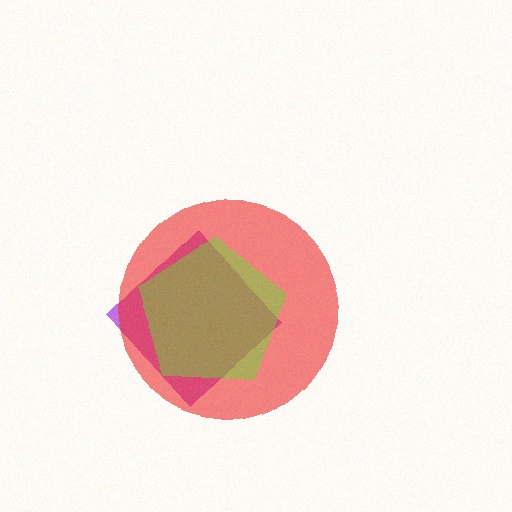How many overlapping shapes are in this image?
There are 3 overlapping shapes in the image.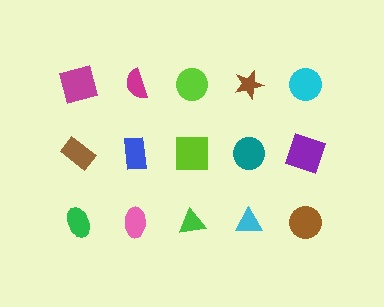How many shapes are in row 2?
5 shapes.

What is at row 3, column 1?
A green ellipse.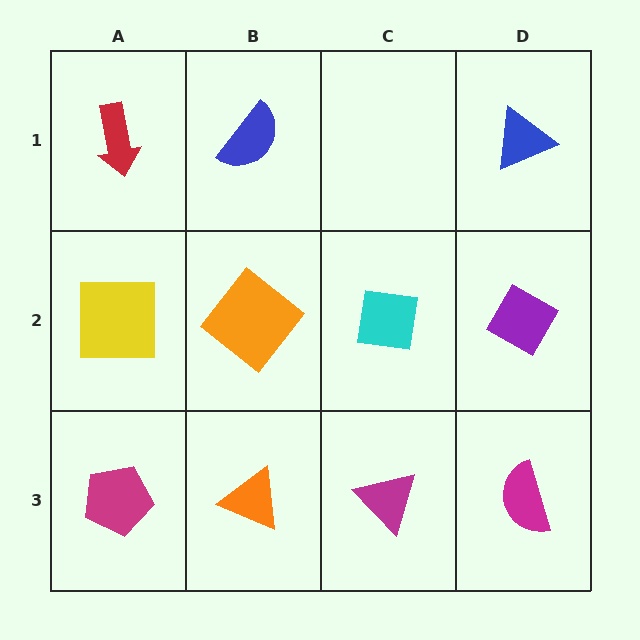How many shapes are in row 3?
4 shapes.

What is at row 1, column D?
A blue triangle.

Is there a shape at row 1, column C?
No, that cell is empty.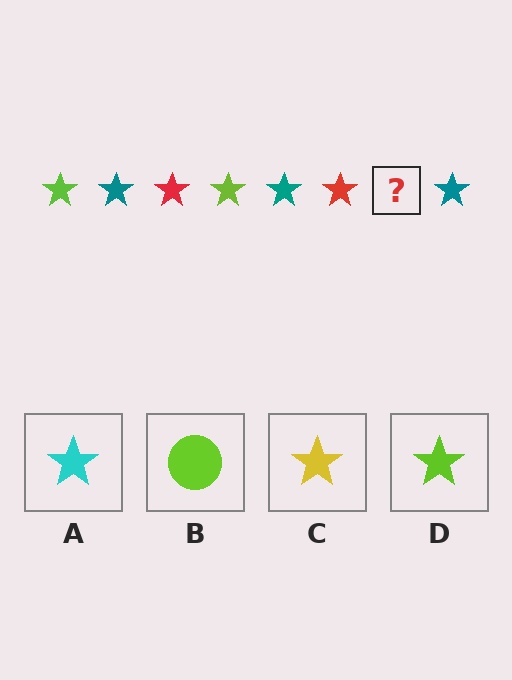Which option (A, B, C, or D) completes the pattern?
D.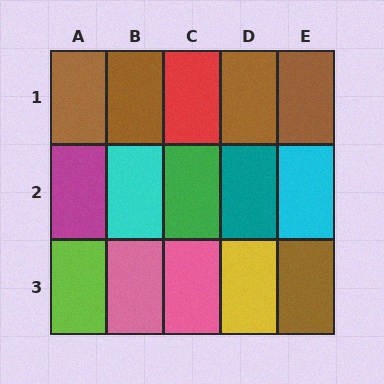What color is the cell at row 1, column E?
Brown.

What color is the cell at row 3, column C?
Pink.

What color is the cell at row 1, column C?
Red.